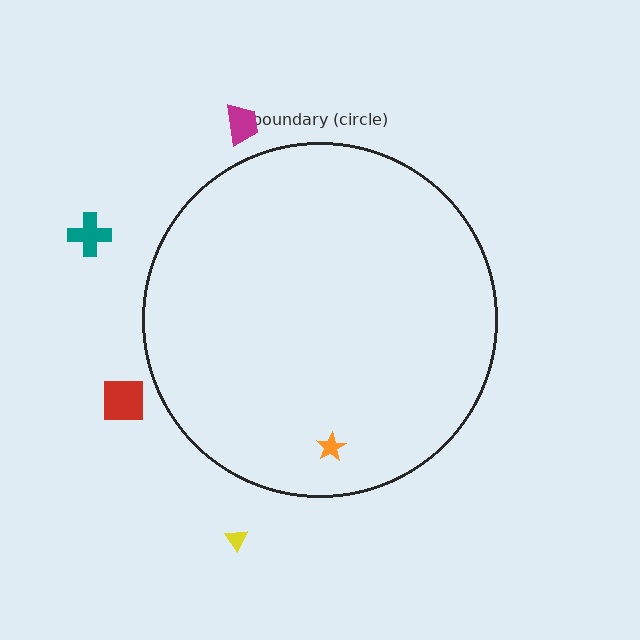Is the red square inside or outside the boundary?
Outside.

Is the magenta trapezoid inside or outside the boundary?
Outside.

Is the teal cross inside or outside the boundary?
Outside.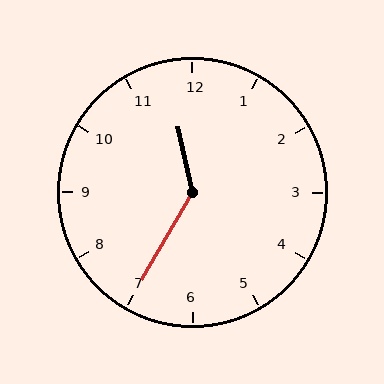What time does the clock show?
11:35.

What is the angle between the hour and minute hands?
Approximately 138 degrees.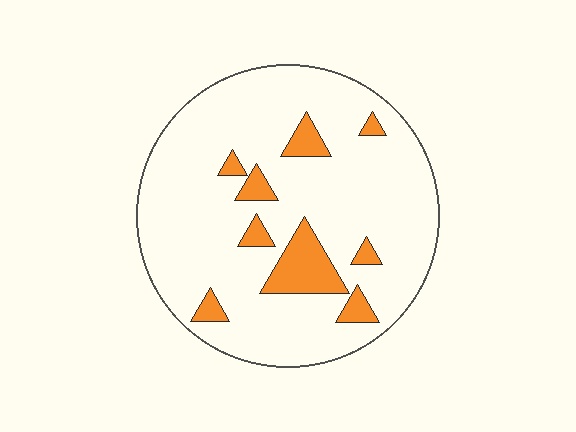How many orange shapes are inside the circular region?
9.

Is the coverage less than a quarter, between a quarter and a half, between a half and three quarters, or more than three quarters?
Less than a quarter.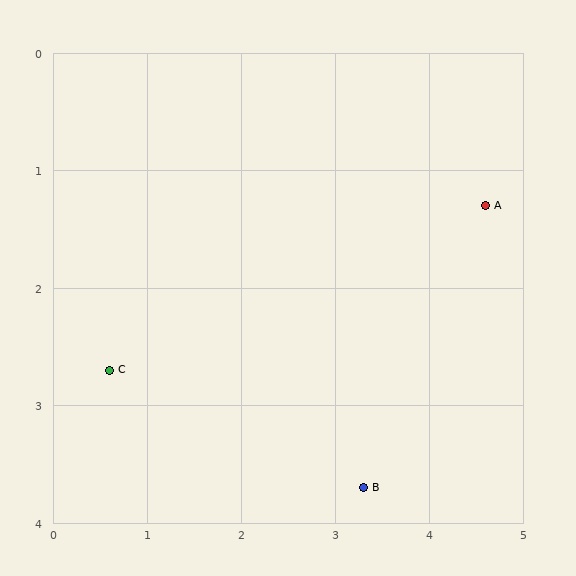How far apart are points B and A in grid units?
Points B and A are about 2.7 grid units apart.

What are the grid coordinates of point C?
Point C is at approximately (0.6, 2.7).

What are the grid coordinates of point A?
Point A is at approximately (4.6, 1.3).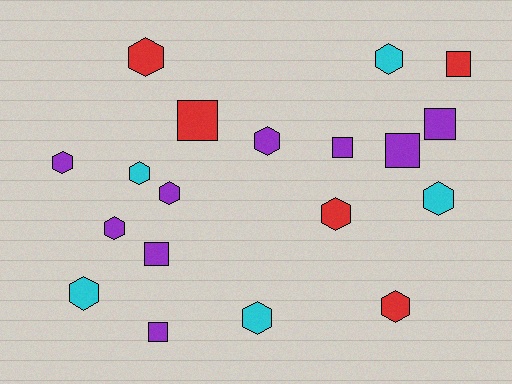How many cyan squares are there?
There are no cyan squares.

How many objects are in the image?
There are 19 objects.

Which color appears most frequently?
Purple, with 9 objects.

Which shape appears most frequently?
Hexagon, with 12 objects.